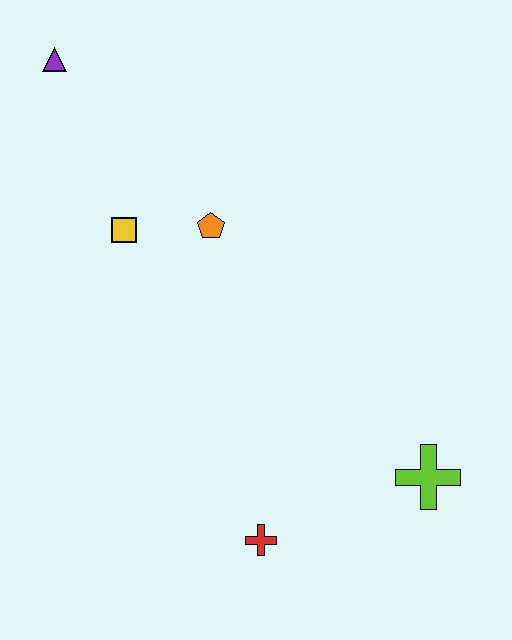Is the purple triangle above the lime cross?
Yes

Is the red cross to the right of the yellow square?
Yes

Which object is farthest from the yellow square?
The lime cross is farthest from the yellow square.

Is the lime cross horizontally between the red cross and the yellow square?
No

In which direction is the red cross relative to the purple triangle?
The red cross is below the purple triangle.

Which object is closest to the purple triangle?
The yellow square is closest to the purple triangle.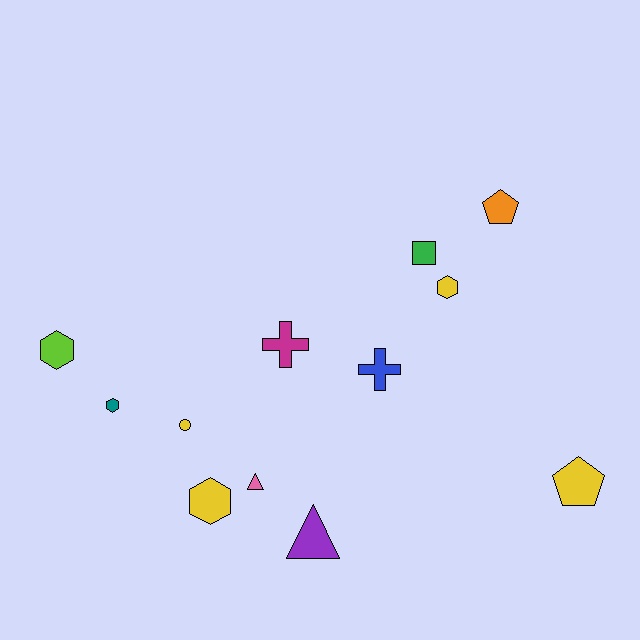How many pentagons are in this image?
There are 2 pentagons.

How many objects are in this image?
There are 12 objects.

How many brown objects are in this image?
There are no brown objects.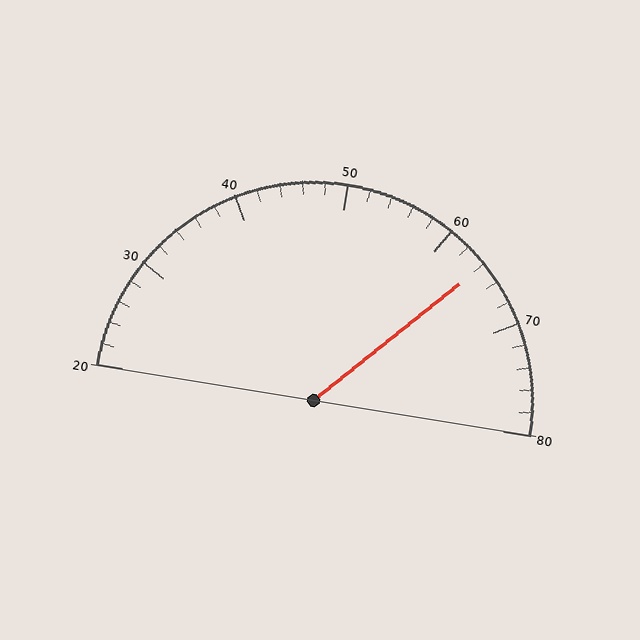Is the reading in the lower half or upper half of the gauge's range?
The reading is in the upper half of the range (20 to 80).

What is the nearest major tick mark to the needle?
The nearest major tick mark is 60.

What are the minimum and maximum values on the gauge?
The gauge ranges from 20 to 80.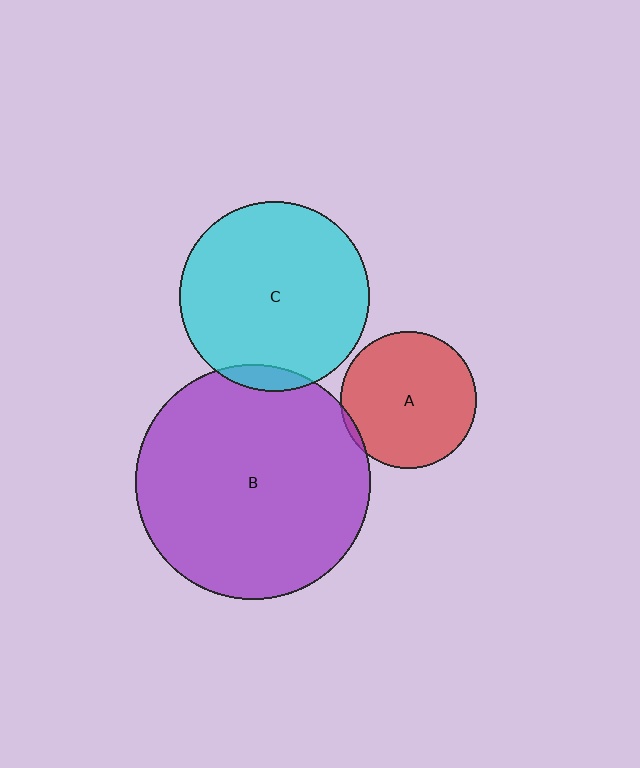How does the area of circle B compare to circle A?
Approximately 3.0 times.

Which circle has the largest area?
Circle B (purple).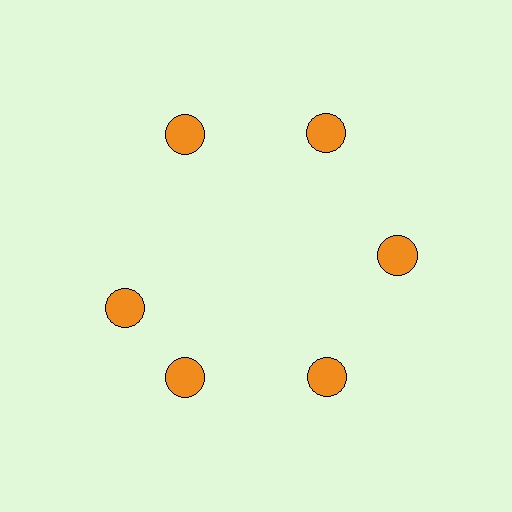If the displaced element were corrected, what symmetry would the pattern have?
It would have 6-fold rotational symmetry — the pattern would map onto itself every 60 degrees.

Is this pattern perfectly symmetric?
No. The 6 orange circles are arranged in a ring, but one element near the 9 o'clock position is rotated out of alignment along the ring, breaking the 6-fold rotational symmetry.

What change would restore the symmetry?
The symmetry would be restored by rotating it back into even spacing with its neighbors so that all 6 circles sit at equal angles and equal distance from the center.